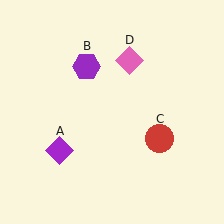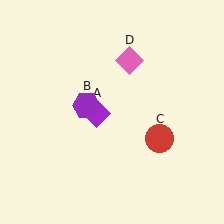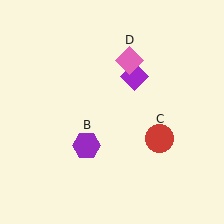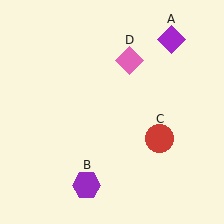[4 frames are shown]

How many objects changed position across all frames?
2 objects changed position: purple diamond (object A), purple hexagon (object B).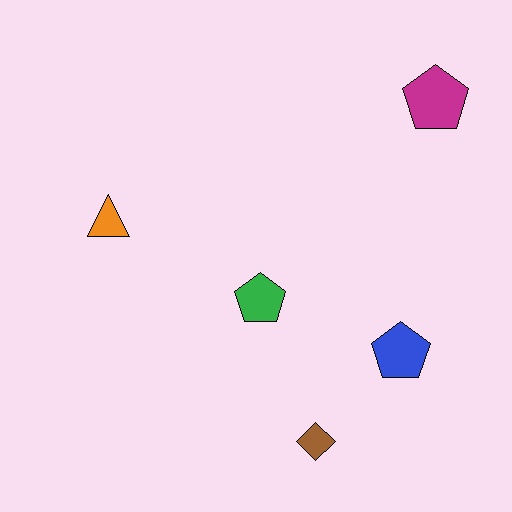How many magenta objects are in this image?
There is 1 magenta object.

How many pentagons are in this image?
There are 3 pentagons.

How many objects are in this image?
There are 5 objects.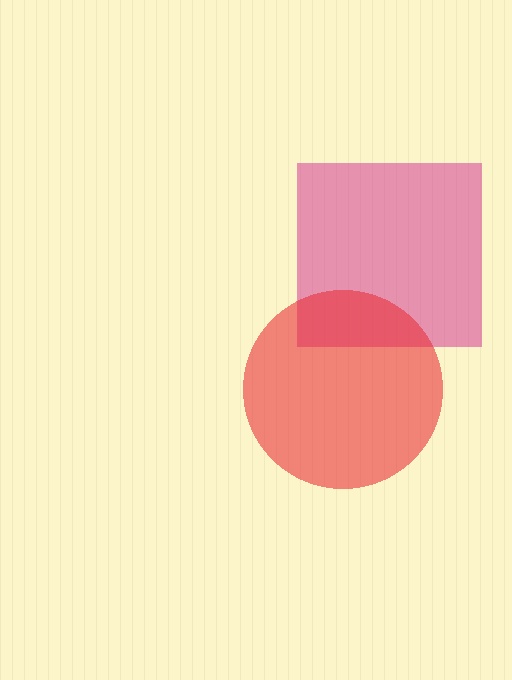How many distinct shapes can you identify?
There are 2 distinct shapes: a magenta square, a red circle.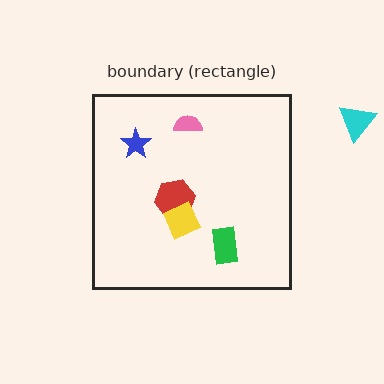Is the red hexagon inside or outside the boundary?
Inside.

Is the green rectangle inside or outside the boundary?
Inside.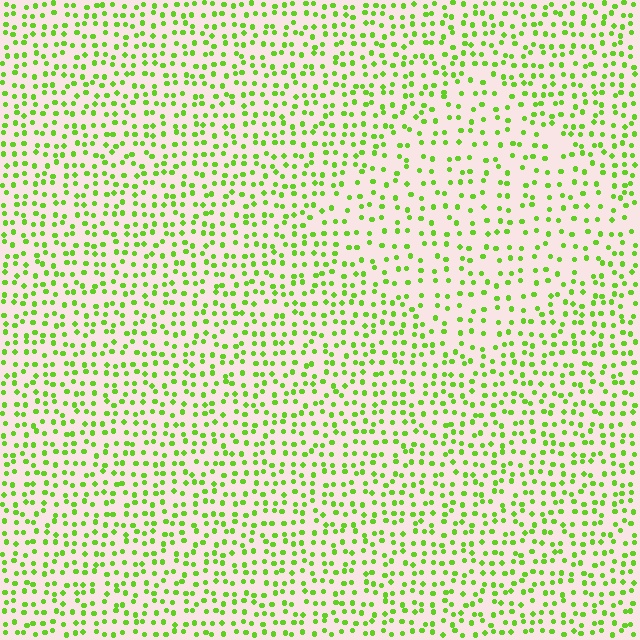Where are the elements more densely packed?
The elements are more densely packed outside the diamond boundary.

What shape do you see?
I see a diamond.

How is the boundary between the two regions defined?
The boundary is defined by a change in element density (approximately 1.6x ratio). All elements are the same color, size, and shape.